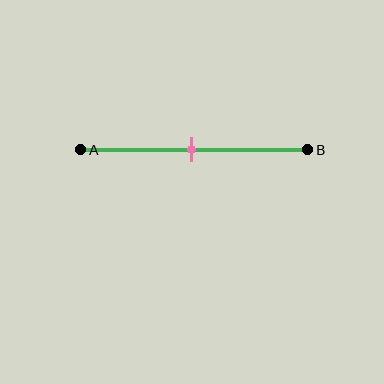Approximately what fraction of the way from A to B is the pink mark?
The pink mark is approximately 50% of the way from A to B.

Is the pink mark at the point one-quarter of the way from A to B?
No, the mark is at about 50% from A, not at the 25% one-quarter point.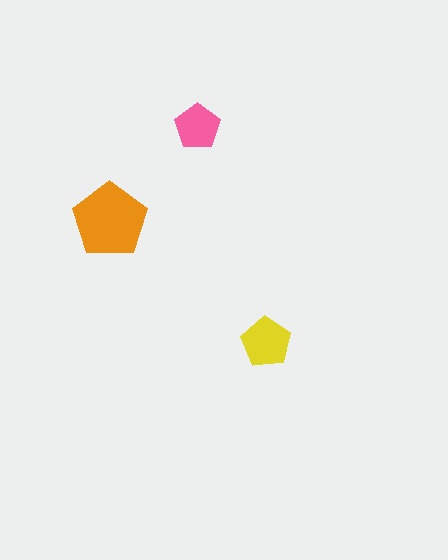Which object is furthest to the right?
The yellow pentagon is rightmost.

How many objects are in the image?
There are 3 objects in the image.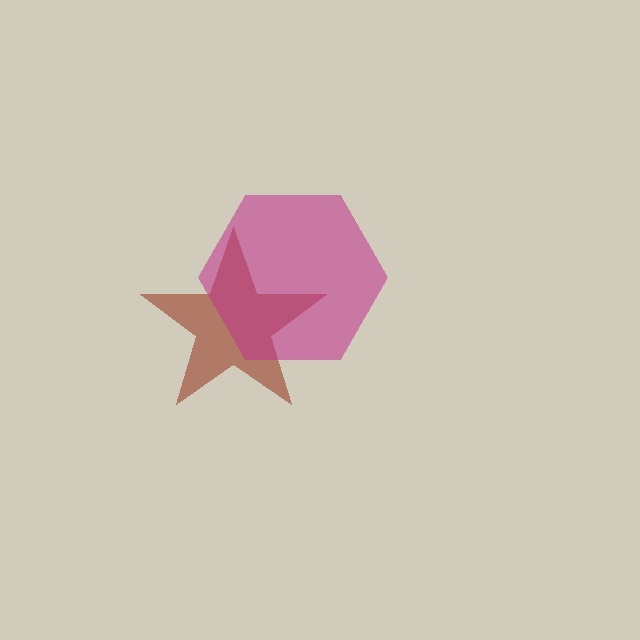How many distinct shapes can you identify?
There are 2 distinct shapes: a brown star, a magenta hexagon.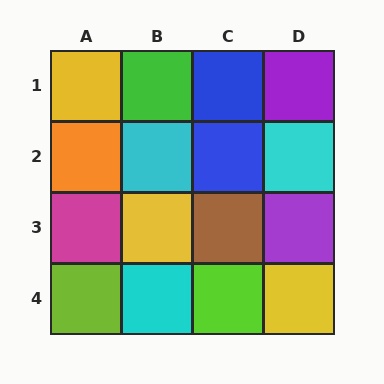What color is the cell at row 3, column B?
Yellow.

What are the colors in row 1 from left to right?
Yellow, green, blue, purple.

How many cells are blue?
2 cells are blue.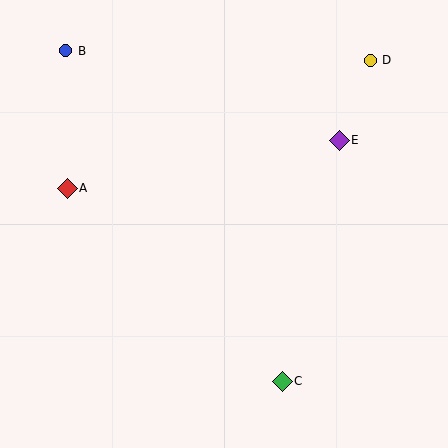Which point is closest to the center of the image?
Point E at (339, 140) is closest to the center.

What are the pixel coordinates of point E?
Point E is at (339, 140).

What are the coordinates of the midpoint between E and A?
The midpoint between E and A is at (203, 164).